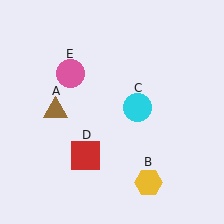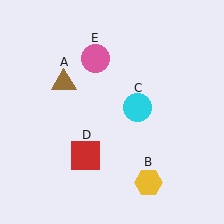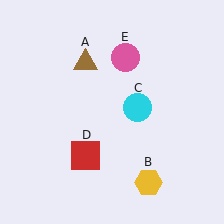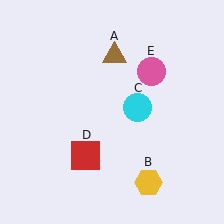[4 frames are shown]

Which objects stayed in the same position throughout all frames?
Yellow hexagon (object B) and cyan circle (object C) and red square (object D) remained stationary.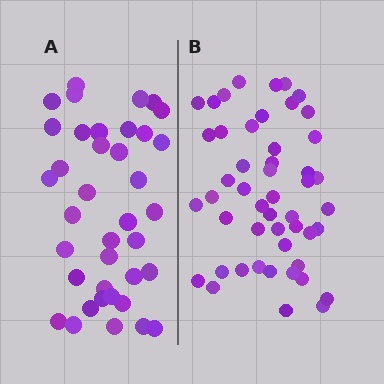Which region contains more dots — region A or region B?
Region B (the right region) has more dots.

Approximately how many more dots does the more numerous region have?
Region B has roughly 12 or so more dots than region A.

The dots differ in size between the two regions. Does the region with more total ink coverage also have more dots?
No. Region A has more total ink coverage because its dots are larger, but region B actually contains more individual dots. Total area can be misleading — the number of items is what matters here.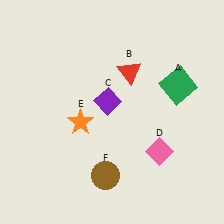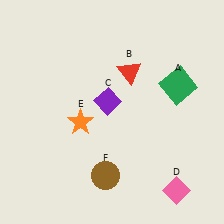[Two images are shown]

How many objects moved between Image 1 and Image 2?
1 object moved between the two images.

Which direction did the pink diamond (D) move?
The pink diamond (D) moved down.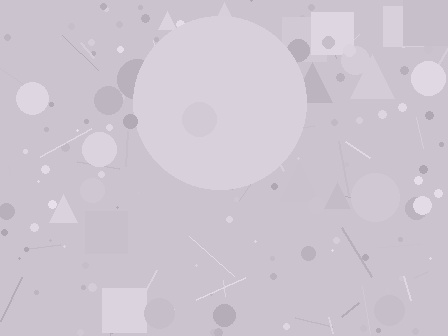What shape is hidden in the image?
A circle is hidden in the image.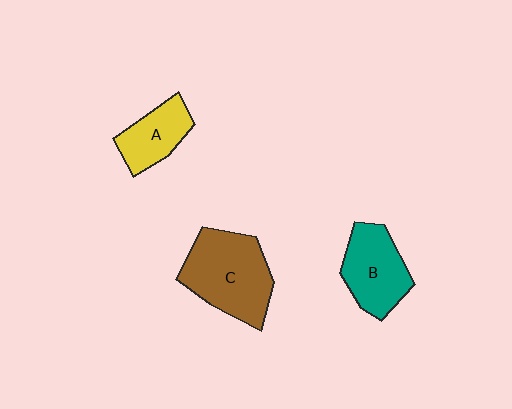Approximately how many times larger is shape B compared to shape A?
Approximately 1.3 times.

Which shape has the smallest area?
Shape A (yellow).